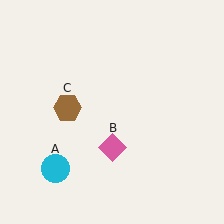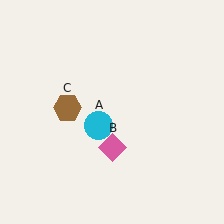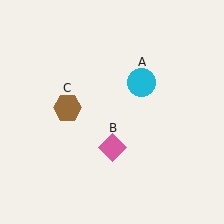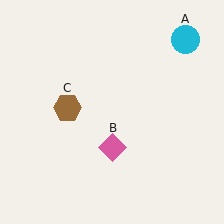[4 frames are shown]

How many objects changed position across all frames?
1 object changed position: cyan circle (object A).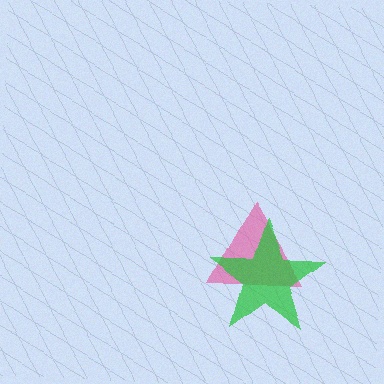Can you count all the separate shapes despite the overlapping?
Yes, there are 2 separate shapes.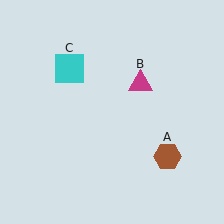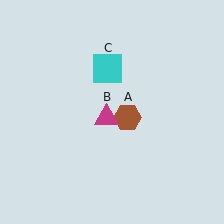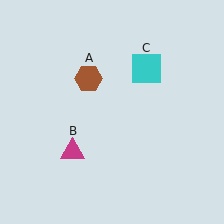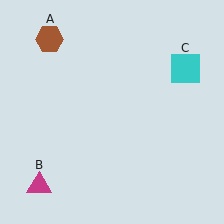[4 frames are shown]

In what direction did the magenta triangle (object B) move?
The magenta triangle (object B) moved down and to the left.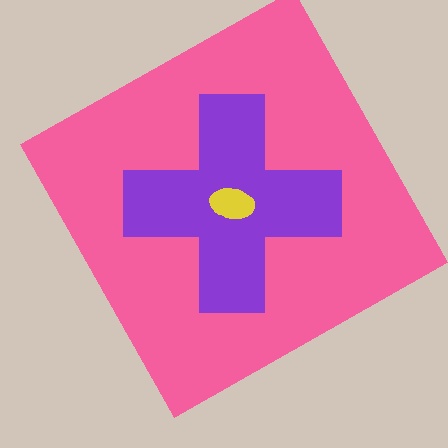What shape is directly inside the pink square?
The purple cross.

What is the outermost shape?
The pink square.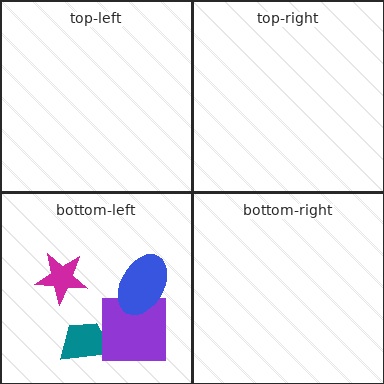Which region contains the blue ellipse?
The bottom-left region.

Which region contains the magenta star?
The bottom-left region.